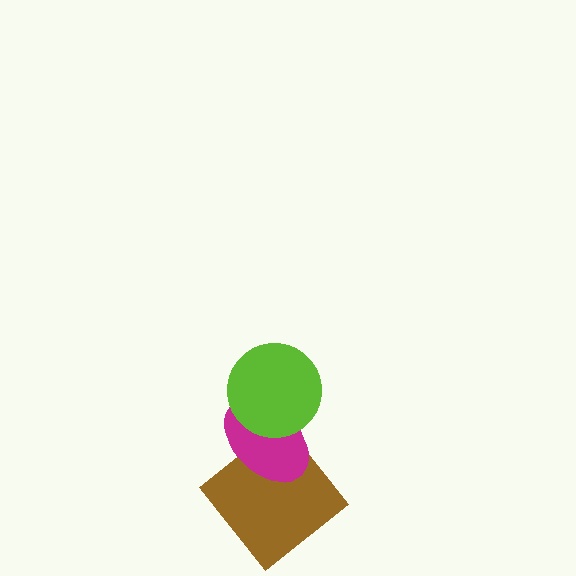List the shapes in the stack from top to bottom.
From top to bottom: the lime circle, the magenta ellipse, the brown diamond.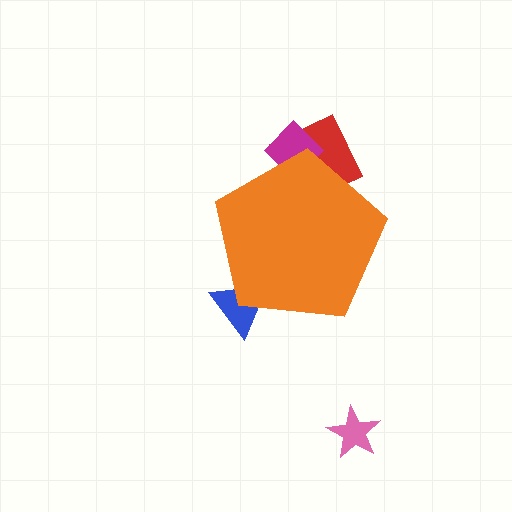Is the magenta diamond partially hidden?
Yes, the magenta diamond is partially hidden behind the orange pentagon.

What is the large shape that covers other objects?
An orange pentagon.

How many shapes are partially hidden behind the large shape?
3 shapes are partially hidden.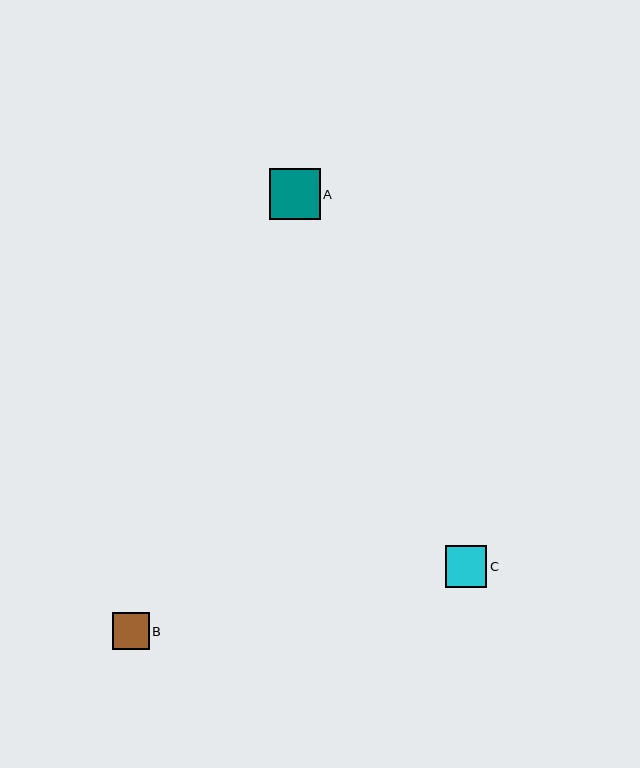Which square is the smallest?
Square B is the smallest with a size of approximately 37 pixels.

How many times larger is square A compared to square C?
Square A is approximately 1.2 times the size of square C.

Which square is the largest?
Square A is the largest with a size of approximately 51 pixels.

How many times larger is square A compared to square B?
Square A is approximately 1.4 times the size of square B.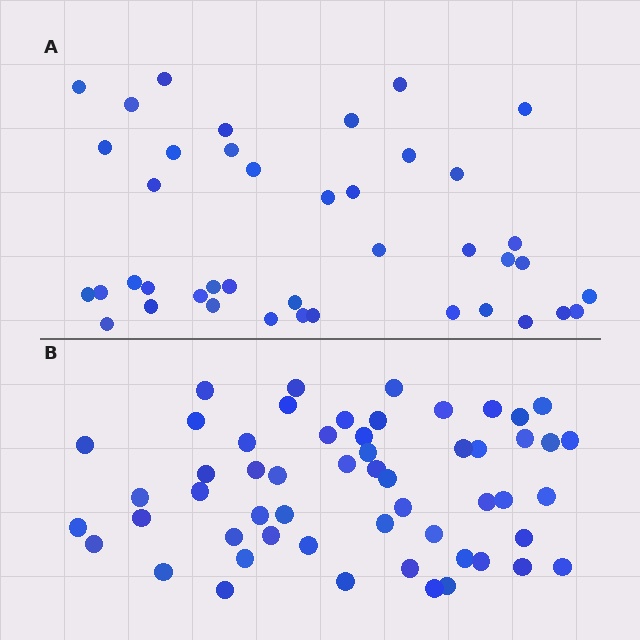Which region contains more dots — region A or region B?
Region B (the bottom region) has more dots.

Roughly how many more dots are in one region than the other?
Region B has approximately 15 more dots than region A.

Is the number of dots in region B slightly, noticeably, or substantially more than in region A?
Region B has noticeably more, but not dramatically so. The ratio is roughly 1.3 to 1.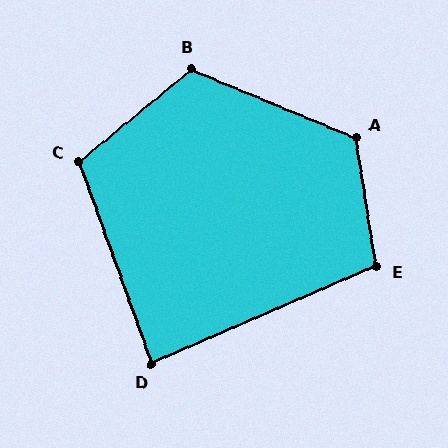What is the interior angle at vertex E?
Approximately 105 degrees (obtuse).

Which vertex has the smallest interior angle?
D, at approximately 86 degrees.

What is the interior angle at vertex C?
Approximately 110 degrees (obtuse).